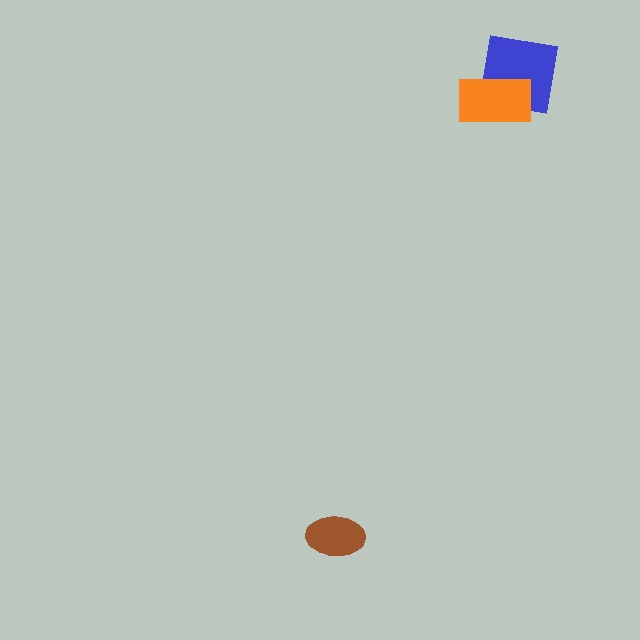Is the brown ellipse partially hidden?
No, no other shape covers it.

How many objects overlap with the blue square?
1 object overlaps with the blue square.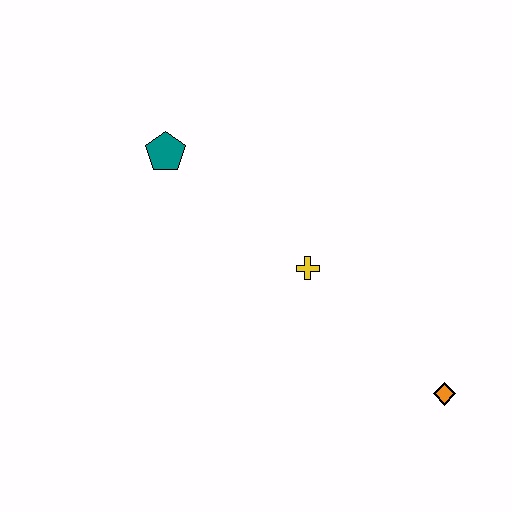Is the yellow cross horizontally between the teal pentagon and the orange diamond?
Yes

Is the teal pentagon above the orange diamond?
Yes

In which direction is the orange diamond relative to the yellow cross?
The orange diamond is to the right of the yellow cross.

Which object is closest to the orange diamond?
The yellow cross is closest to the orange diamond.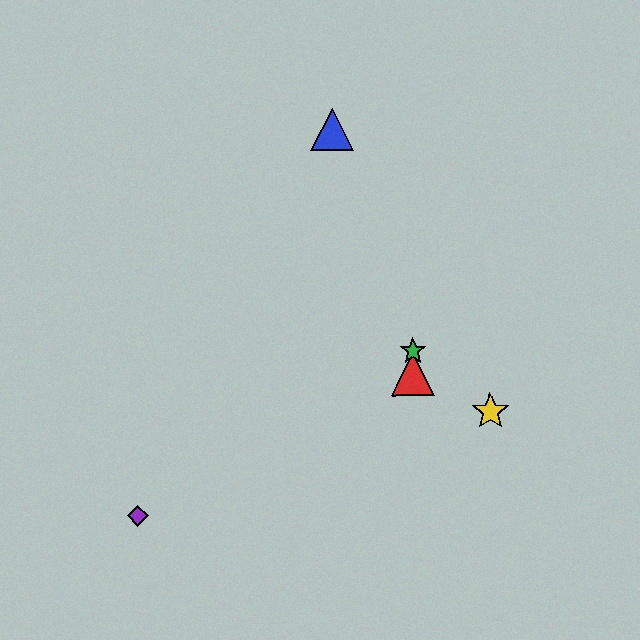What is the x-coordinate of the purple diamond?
The purple diamond is at x≈138.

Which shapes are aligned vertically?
The red triangle, the green star are aligned vertically.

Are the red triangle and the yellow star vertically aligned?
No, the red triangle is at x≈413 and the yellow star is at x≈490.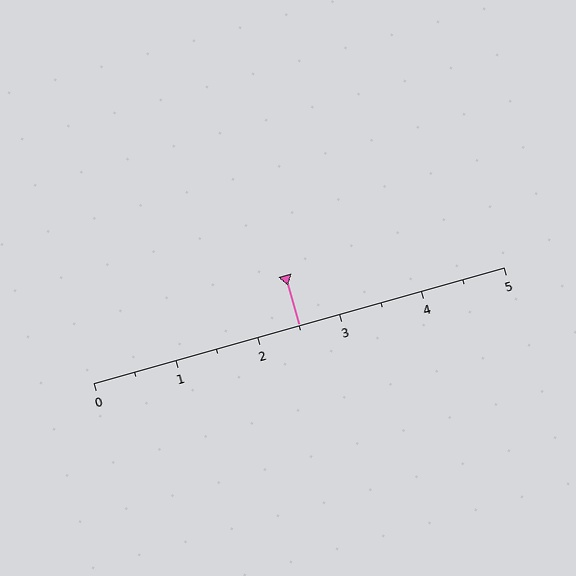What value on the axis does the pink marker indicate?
The marker indicates approximately 2.5.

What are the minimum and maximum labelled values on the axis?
The axis runs from 0 to 5.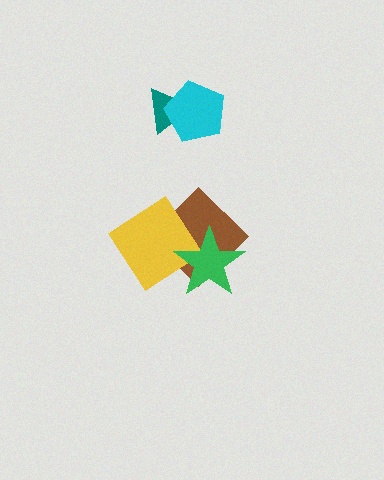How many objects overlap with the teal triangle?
1 object overlaps with the teal triangle.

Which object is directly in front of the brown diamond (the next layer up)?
The yellow diamond is directly in front of the brown diamond.